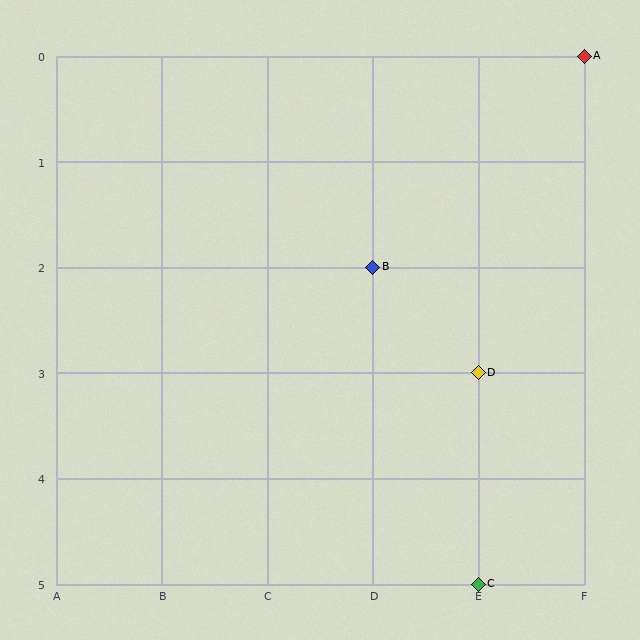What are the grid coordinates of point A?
Point A is at grid coordinates (F, 0).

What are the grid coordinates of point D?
Point D is at grid coordinates (E, 3).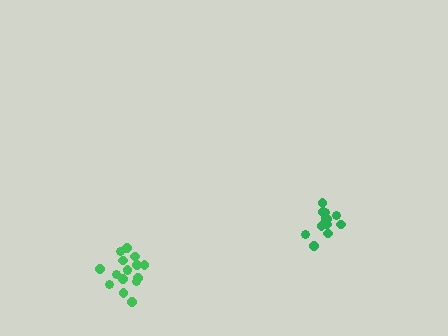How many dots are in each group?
Group 1: 12 dots, Group 2: 16 dots (28 total).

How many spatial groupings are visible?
There are 2 spatial groupings.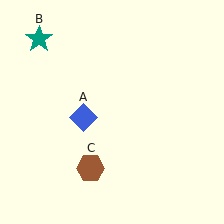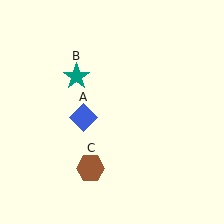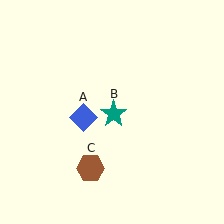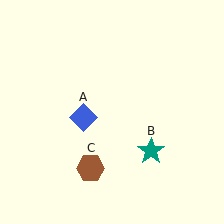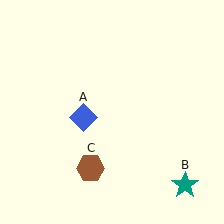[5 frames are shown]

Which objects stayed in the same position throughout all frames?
Blue diamond (object A) and brown hexagon (object C) remained stationary.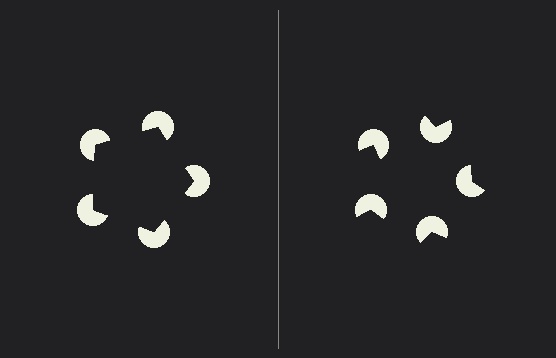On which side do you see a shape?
An illusory pentagon appears on the left side. On the right side the wedge cuts are rotated, so no coherent shape forms.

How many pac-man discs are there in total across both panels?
10 — 5 on each side.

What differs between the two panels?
The pac-man discs are positioned identically on both sides; only the wedge orientations differ. On the left they align to a pentagon; on the right they are misaligned.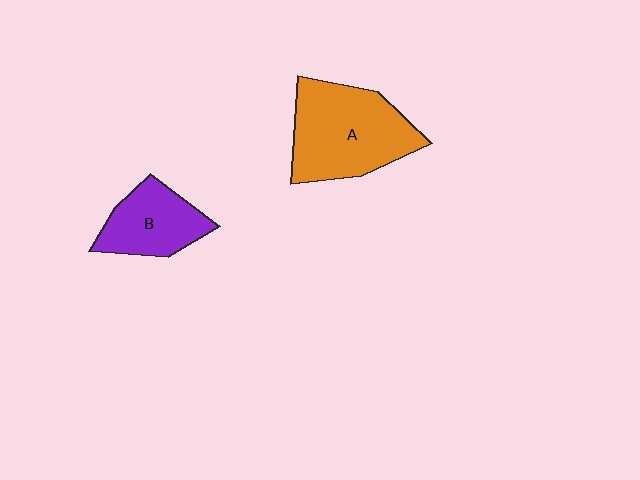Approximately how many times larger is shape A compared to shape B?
Approximately 1.6 times.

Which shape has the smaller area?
Shape B (purple).